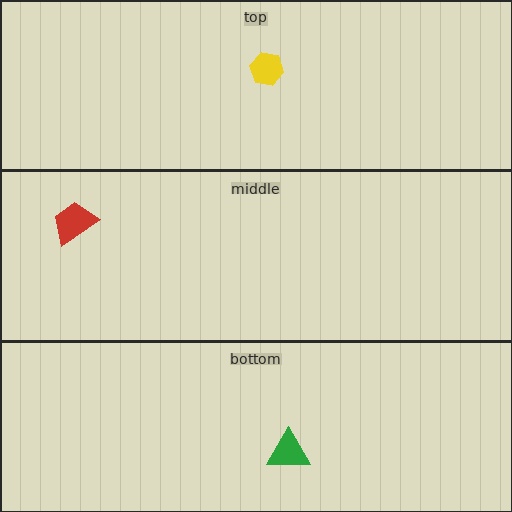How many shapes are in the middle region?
1.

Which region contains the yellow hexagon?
The top region.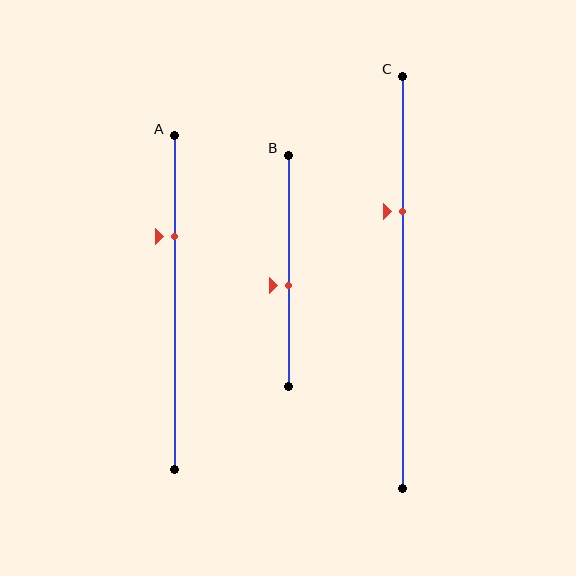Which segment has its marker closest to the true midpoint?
Segment B has its marker closest to the true midpoint.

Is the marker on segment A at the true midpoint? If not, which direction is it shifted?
No, the marker on segment A is shifted upward by about 20% of the segment length.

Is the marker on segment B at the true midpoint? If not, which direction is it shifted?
No, the marker on segment B is shifted downward by about 6% of the segment length.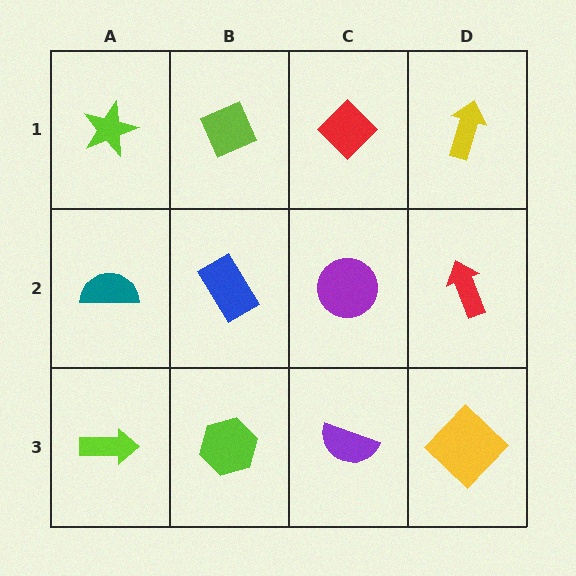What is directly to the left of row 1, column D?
A red diamond.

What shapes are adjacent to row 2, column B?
A lime diamond (row 1, column B), a lime hexagon (row 3, column B), a teal semicircle (row 2, column A), a purple circle (row 2, column C).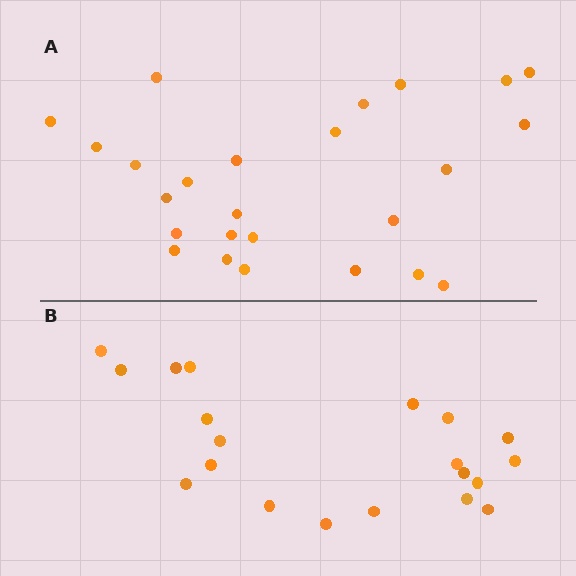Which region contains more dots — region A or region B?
Region A (the top region) has more dots.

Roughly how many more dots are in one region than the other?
Region A has about 5 more dots than region B.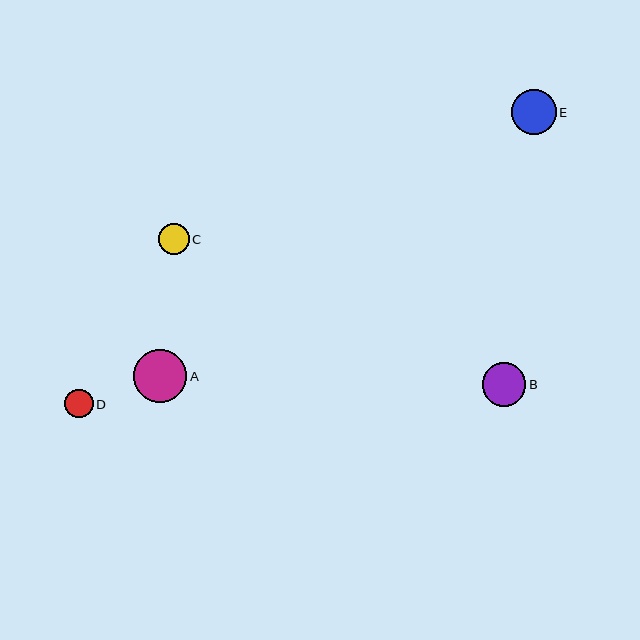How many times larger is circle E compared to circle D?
Circle E is approximately 1.6 times the size of circle D.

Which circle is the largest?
Circle A is the largest with a size of approximately 54 pixels.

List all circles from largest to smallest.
From largest to smallest: A, E, B, C, D.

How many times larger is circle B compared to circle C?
Circle B is approximately 1.4 times the size of circle C.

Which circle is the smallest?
Circle D is the smallest with a size of approximately 28 pixels.